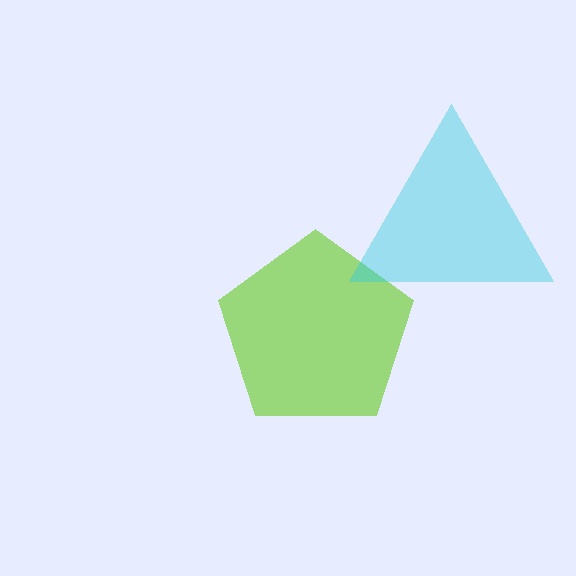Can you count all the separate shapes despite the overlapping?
Yes, there are 2 separate shapes.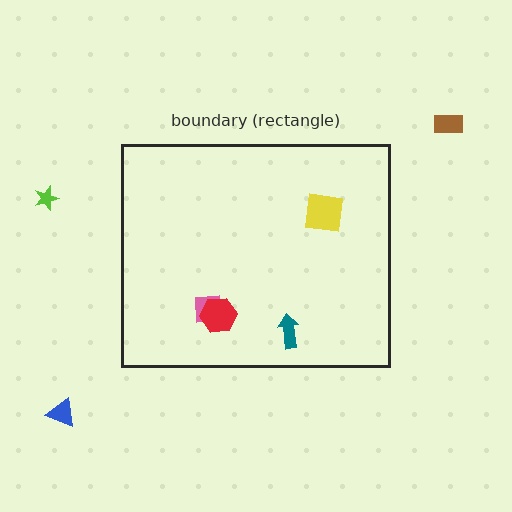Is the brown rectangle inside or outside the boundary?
Outside.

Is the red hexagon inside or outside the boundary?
Inside.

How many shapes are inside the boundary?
4 inside, 3 outside.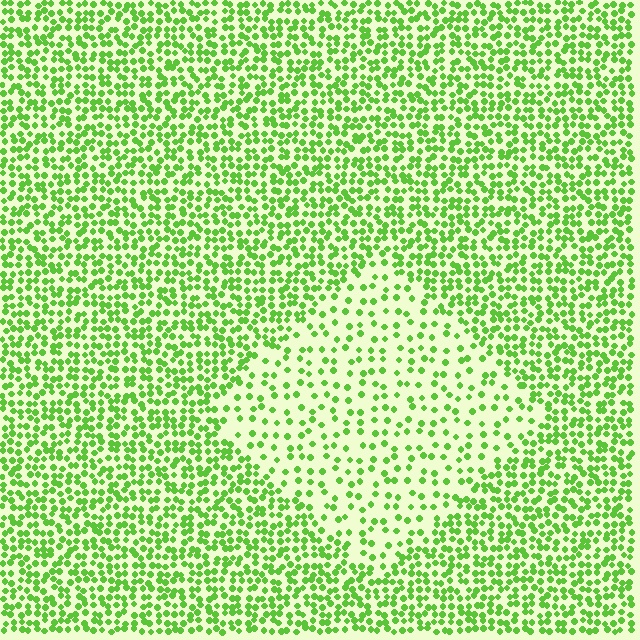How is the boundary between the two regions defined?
The boundary is defined by a change in element density (approximately 2.3x ratio). All elements are the same color, size, and shape.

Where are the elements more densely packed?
The elements are more densely packed outside the diamond boundary.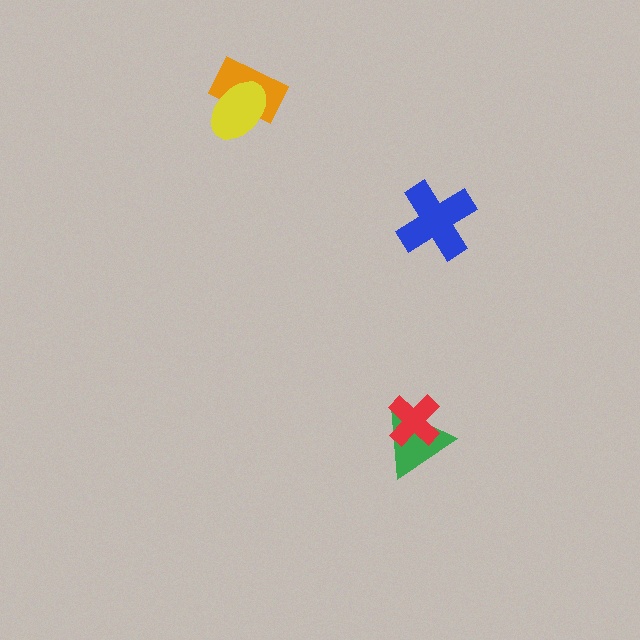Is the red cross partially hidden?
No, no other shape covers it.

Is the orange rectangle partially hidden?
Yes, it is partially covered by another shape.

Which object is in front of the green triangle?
The red cross is in front of the green triangle.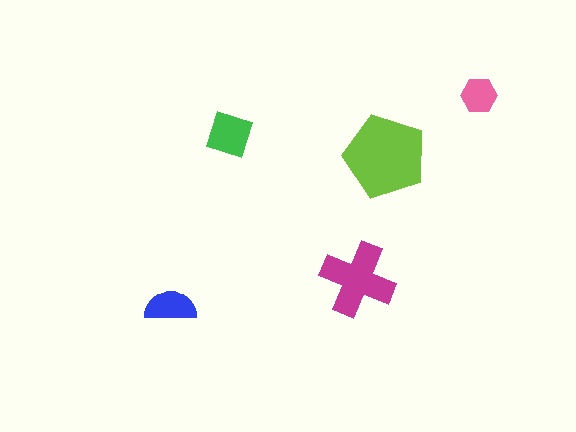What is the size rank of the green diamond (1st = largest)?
3rd.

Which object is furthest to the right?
The pink hexagon is rightmost.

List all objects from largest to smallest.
The lime pentagon, the magenta cross, the green diamond, the blue semicircle, the pink hexagon.